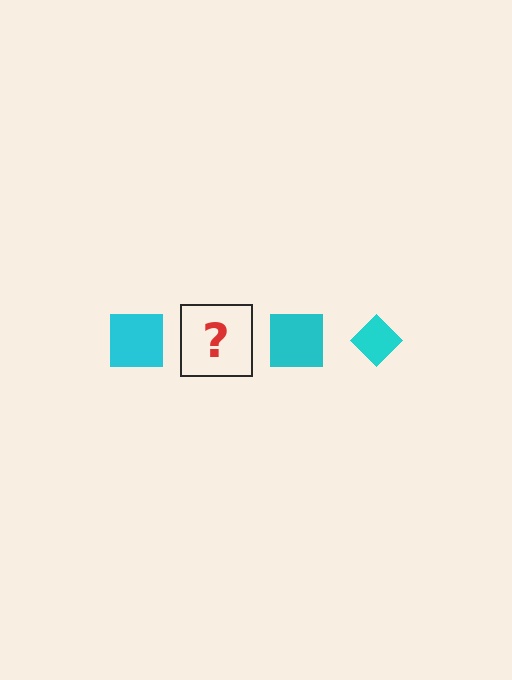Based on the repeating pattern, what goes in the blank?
The blank should be a cyan diamond.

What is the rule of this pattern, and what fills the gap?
The rule is that the pattern cycles through square, diamond shapes in cyan. The gap should be filled with a cyan diamond.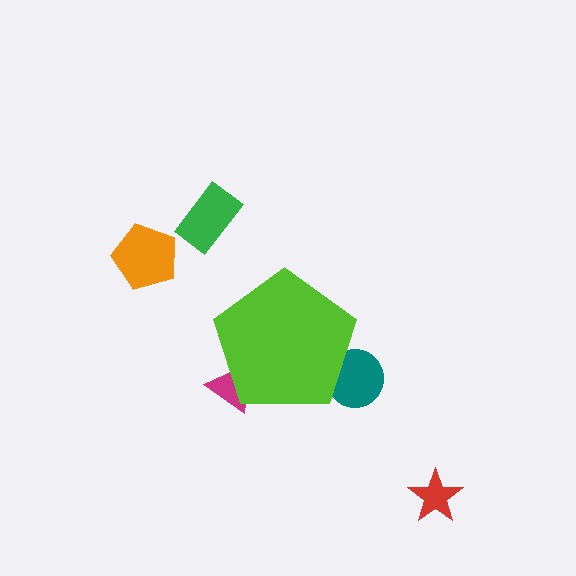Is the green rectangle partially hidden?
No, the green rectangle is fully visible.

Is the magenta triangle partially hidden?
Yes, the magenta triangle is partially hidden behind the lime pentagon.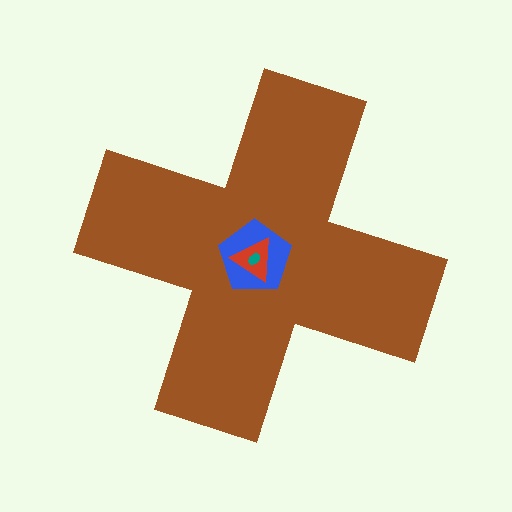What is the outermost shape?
The brown cross.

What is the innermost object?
The teal ellipse.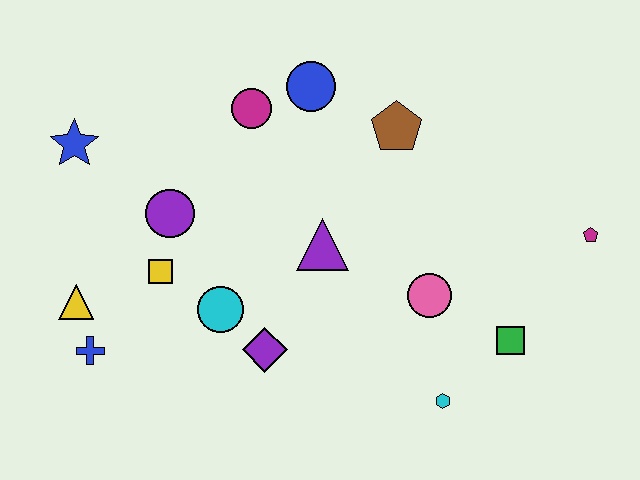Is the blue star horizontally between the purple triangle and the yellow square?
No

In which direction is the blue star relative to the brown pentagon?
The blue star is to the left of the brown pentagon.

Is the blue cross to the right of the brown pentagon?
No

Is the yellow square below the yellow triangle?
No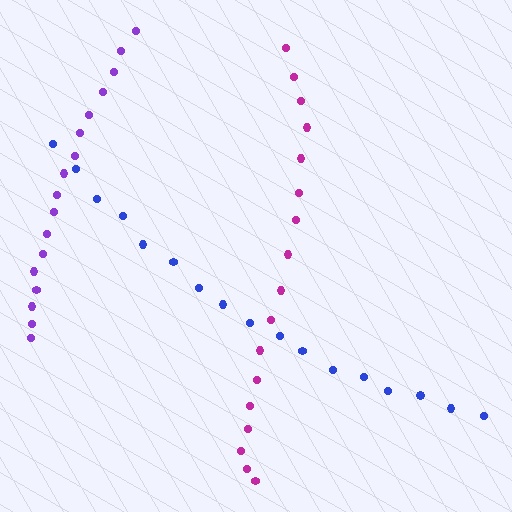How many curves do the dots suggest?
There are 3 distinct paths.